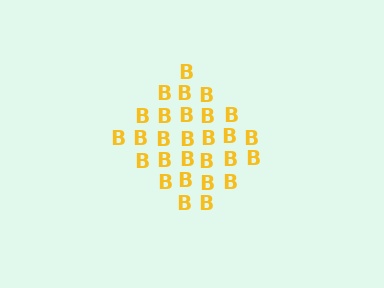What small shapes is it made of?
It is made of small letter B's.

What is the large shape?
The large shape is a diamond.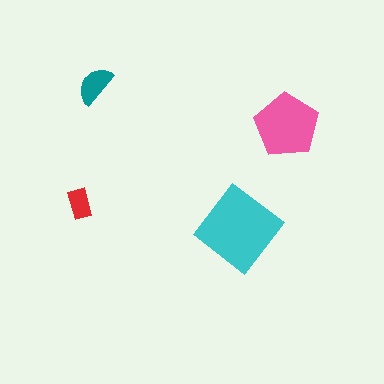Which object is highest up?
The teal semicircle is topmost.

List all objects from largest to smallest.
The cyan diamond, the pink pentagon, the teal semicircle, the red rectangle.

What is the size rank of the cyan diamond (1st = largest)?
1st.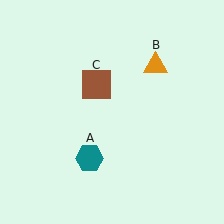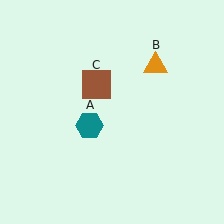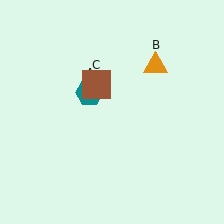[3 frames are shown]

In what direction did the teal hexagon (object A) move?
The teal hexagon (object A) moved up.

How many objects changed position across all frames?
1 object changed position: teal hexagon (object A).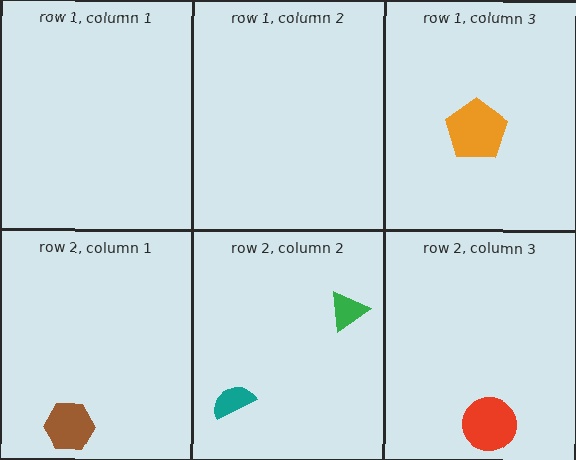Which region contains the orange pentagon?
The row 1, column 3 region.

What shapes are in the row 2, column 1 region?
The brown hexagon.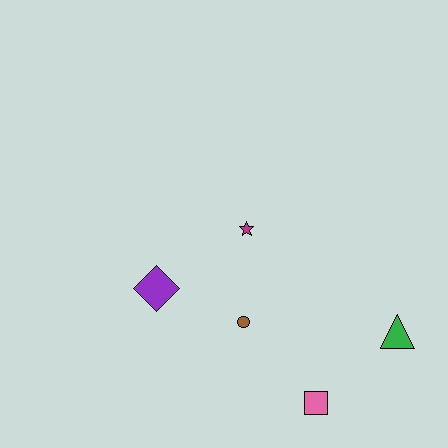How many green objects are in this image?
There is 1 green object.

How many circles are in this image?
There is 1 circle.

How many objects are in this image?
There are 5 objects.